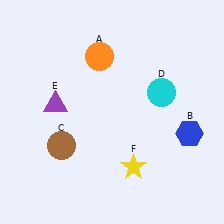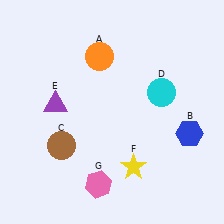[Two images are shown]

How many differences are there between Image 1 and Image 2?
There is 1 difference between the two images.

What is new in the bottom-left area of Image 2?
A pink hexagon (G) was added in the bottom-left area of Image 2.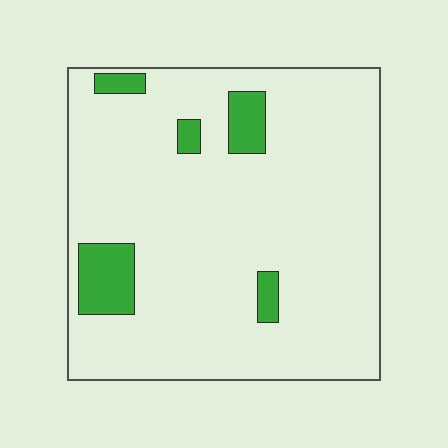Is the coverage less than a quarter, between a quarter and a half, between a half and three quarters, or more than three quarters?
Less than a quarter.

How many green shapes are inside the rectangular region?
5.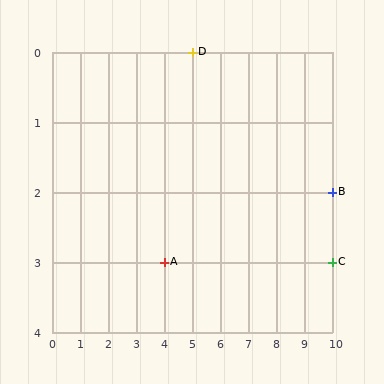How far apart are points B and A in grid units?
Points B and A are 6 columns and 1 row apart (about 6.1 grid units diagonally).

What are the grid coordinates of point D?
Point D is at grid coordinates (5, 0).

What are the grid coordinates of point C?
Point C is at grid coordinates (10, 3).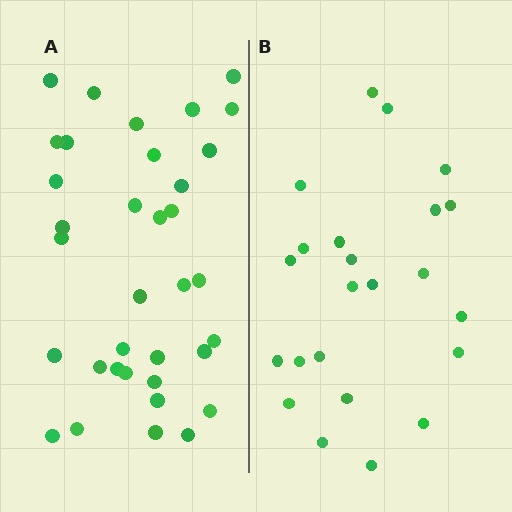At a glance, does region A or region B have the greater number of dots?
Region A (the left region) has more dots.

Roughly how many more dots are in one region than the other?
Region A has roughly 12 or so more dots than region B.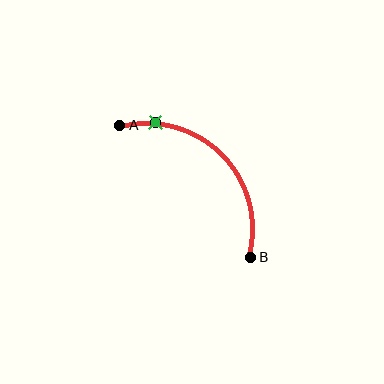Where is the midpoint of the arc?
The arc midpoint is the point on the curve farthest from the straight line joining A and B. It sits above and to the right of that line.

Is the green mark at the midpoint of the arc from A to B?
No. The green mark lies on the arc but is closer to endpoint A. The arc midpoint would be at the point on the curve equidistant along the arc from both A and B.